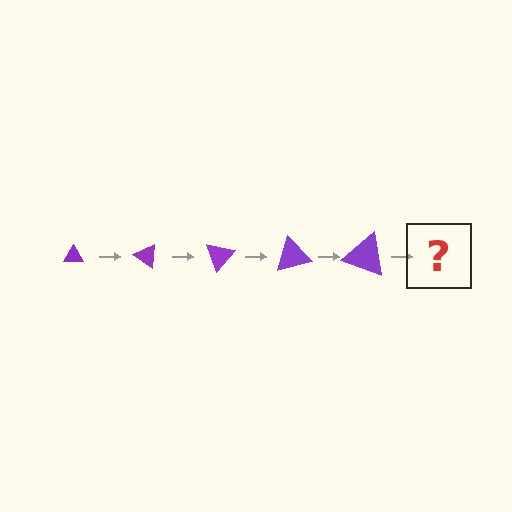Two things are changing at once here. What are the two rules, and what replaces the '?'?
The two rules are that the triangle grows larger each step and it rotates 35 degrees each step. The '?' should be a triangle, larger than the previous one and rotated 175 degrees from the start.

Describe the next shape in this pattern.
It should be a triangle, larger than the previous one and rotated 175 degrees from the start.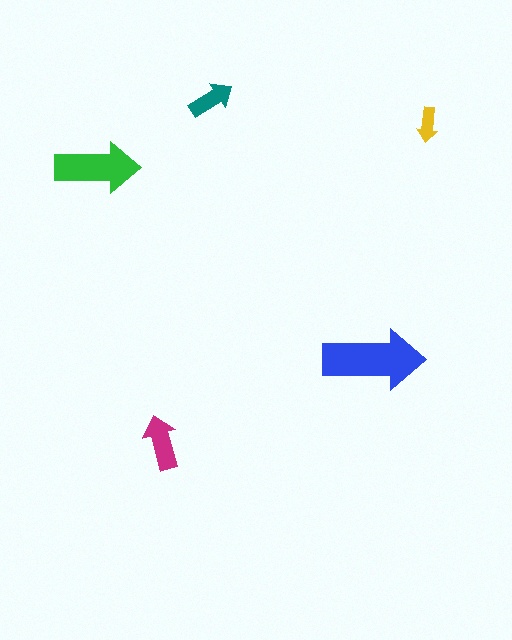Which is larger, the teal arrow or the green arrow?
The green one.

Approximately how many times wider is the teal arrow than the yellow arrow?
About 1.5 times wider.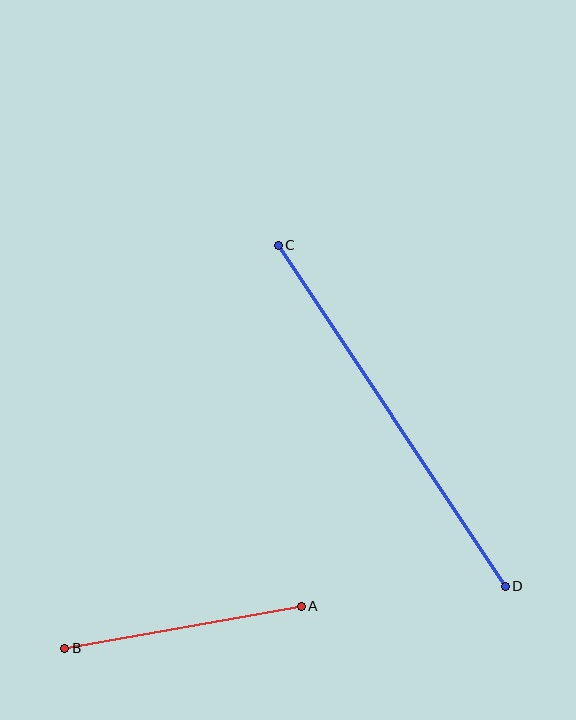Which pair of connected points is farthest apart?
Points C and D are farthest apart.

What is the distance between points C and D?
The distance is approximately 410 pixels.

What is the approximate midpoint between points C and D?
The midpoint is at approximately (392, 416) pixels.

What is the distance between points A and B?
The distance is approximately 240 pixels.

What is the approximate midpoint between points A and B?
The midpoint is at approximately (183, 627) pixels.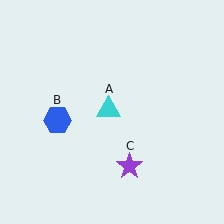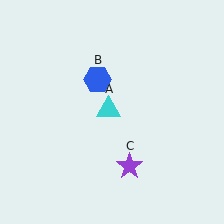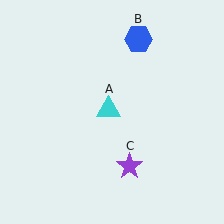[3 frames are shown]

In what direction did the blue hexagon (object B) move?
The blue hexagon (object B) moved up and to the right.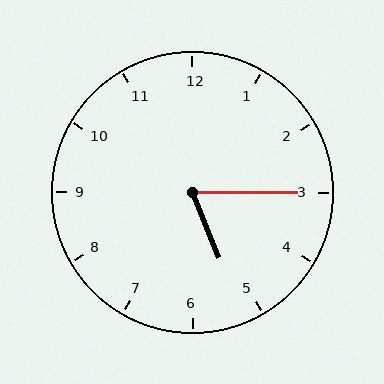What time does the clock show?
5:15.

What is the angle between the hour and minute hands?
Approximately 68 degrees.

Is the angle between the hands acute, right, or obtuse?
It is acute.